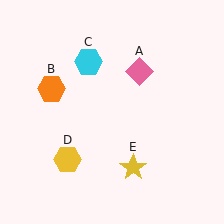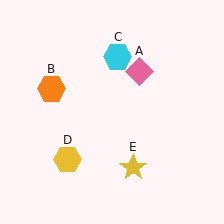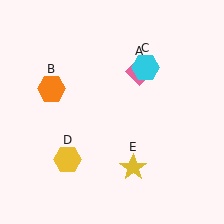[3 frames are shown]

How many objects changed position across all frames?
1 object changed position: cyan hexagon (object C).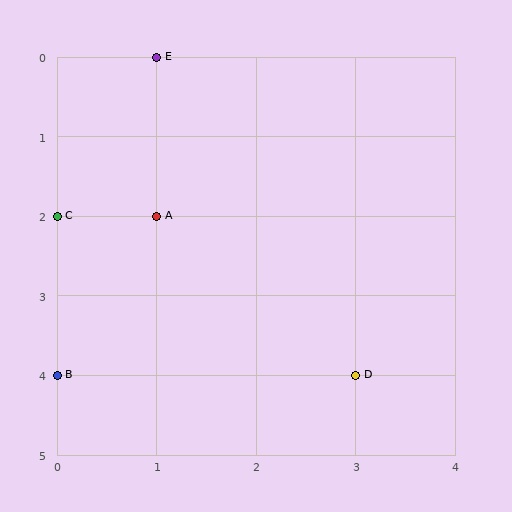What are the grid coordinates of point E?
Point E is at grid coordinates (1, 0).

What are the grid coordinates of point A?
Point A is at grid coordinates (1, 2).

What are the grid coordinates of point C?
Point C is at grid coordinates (0, 2).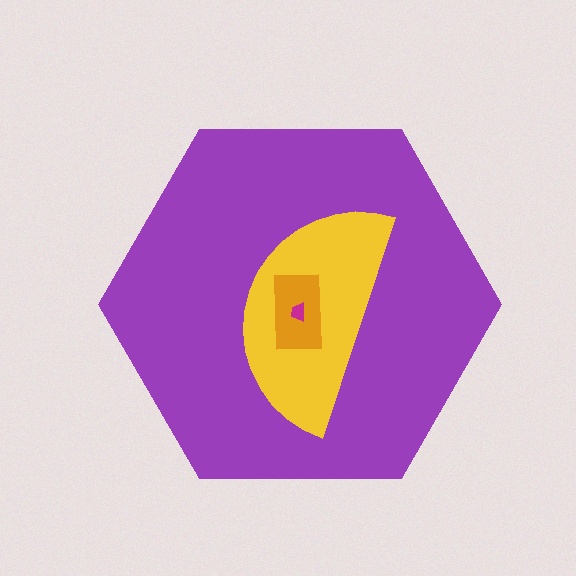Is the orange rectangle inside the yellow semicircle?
Yes.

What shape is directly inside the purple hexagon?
The yellow semicircle.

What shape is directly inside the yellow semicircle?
The orange rectangle.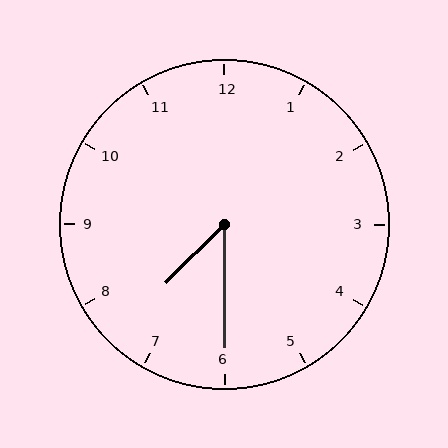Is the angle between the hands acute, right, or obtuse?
It is acute.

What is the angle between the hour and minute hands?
Approximately 45 degrees.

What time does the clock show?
7:30.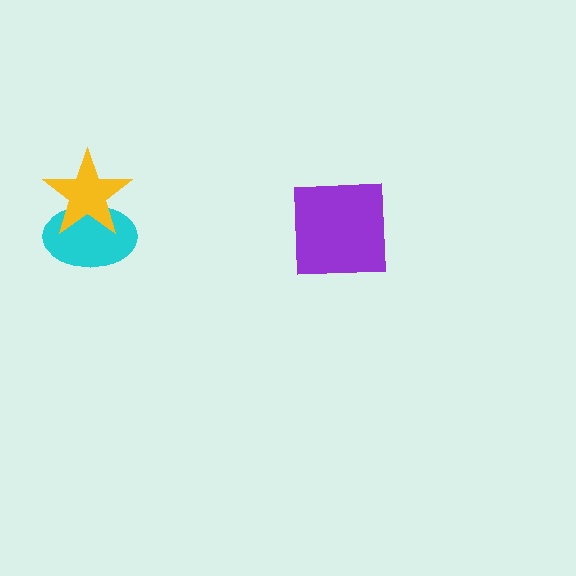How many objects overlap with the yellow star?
1 object overlaps with the yellow star.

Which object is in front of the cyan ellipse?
The yellow star is in front of the cyan ellipse.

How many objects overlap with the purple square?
0 objects overlap with the purple square.